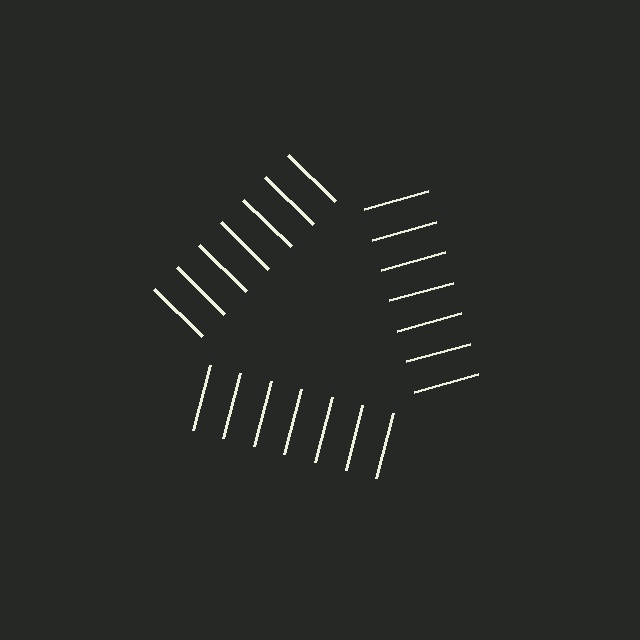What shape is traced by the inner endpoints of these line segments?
An illusory triangle — the line segments terminate on its edges but no continuous stroke is drawn.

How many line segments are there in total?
21 — 7 along each of the 3 edges.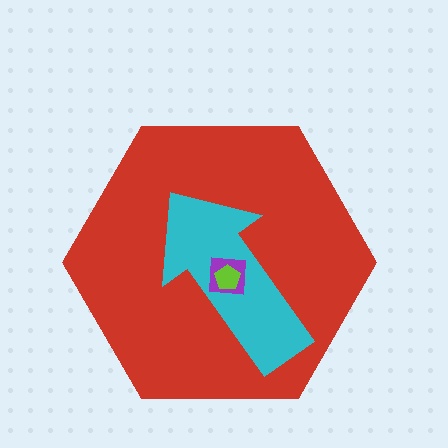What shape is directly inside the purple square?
The lime pentagon.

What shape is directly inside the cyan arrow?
The purple square.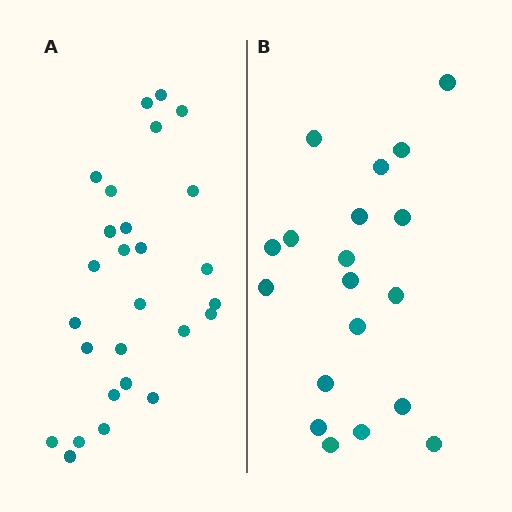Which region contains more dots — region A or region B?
Region A (the left region) has more dots.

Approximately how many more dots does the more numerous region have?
Region A has roughly 8 or so more dots than region B.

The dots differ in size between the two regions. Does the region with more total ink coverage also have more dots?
No. Region B has more total ink coverage because its dots are larger, but region A actually contains more individual dots. Total area can be misleading — the number of items is what matters here.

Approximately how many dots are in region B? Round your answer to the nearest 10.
About 20 dots. (The exact count is 19, which rounds to 20.)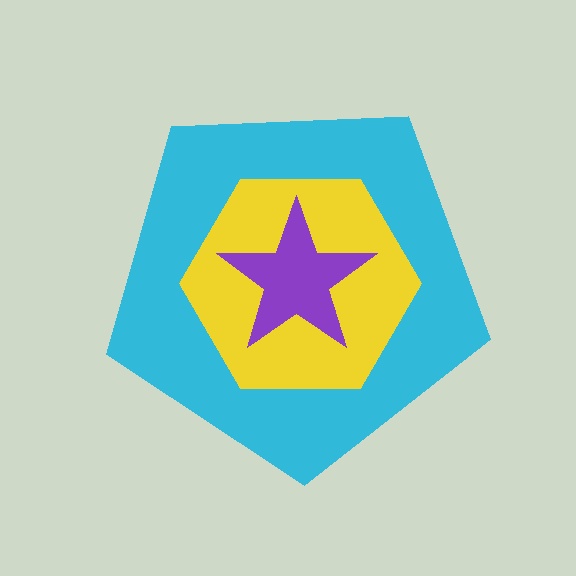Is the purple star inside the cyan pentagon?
Yes.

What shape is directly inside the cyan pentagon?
The yellow hexagon.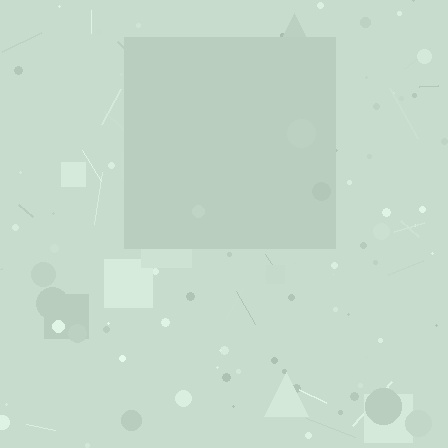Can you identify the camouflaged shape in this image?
The camouflaged shape is a square.